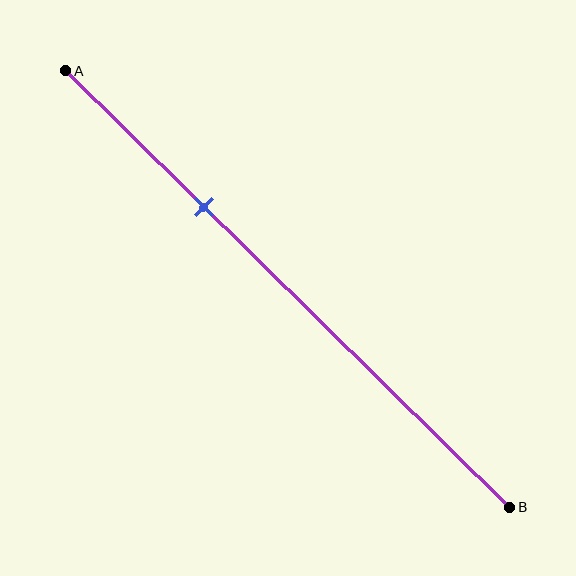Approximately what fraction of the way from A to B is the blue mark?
The blue mark is approximately 30% of the way from A to B.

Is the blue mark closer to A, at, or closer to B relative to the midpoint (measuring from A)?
The blue mark is closer to point A than the midpoint of segment AB.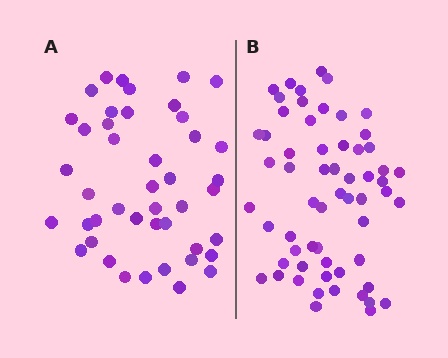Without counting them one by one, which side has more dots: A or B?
Region B (the right region) has more dots.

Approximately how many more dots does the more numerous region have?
Region B has approximately 15 more dots than region A.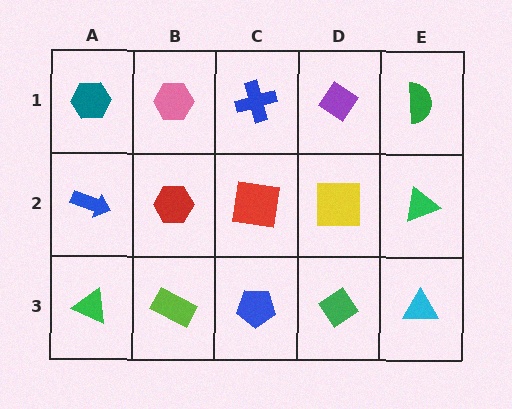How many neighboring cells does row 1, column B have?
3.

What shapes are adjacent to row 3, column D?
A yellow square (row 2, column D), a blue pentagon (row 3, column C), a cyan triangle (row 3, column E).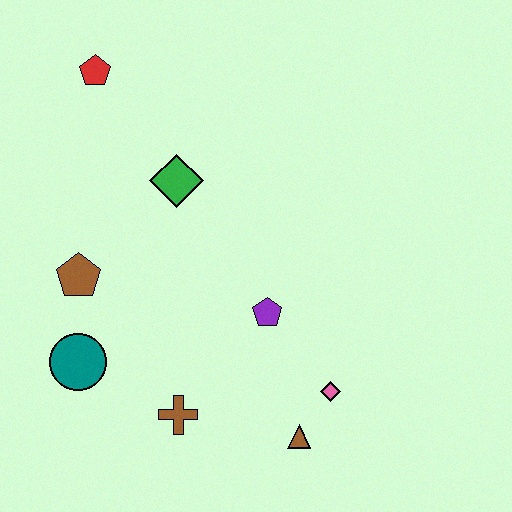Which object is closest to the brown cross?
The teal circle is closest to the brown cross.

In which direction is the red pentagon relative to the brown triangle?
The red pentagon is above the brown triangle.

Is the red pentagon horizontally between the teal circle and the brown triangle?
Yes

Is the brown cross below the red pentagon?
Yes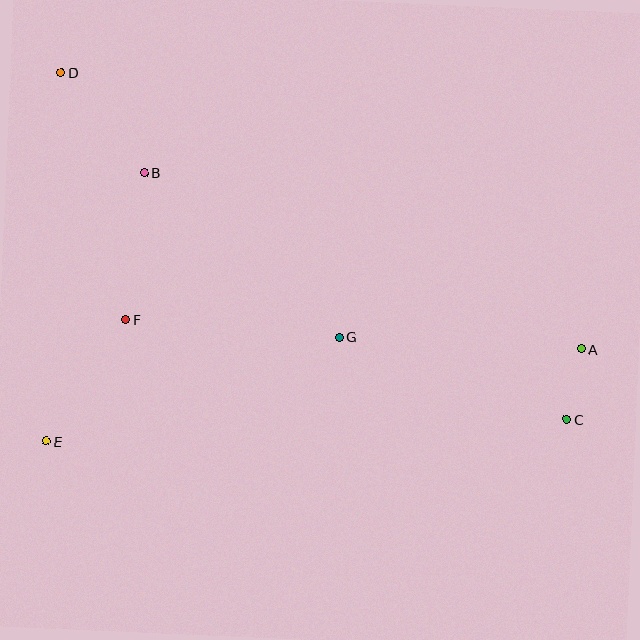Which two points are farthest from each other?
Points C and D are farthest from each other.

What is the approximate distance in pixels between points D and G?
The distance between D and G is approximately 384 pixels.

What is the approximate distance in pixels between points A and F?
The distance between A and F is approximately 457 pixels.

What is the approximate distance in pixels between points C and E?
The distance between C and E is approximately 521 pixels.